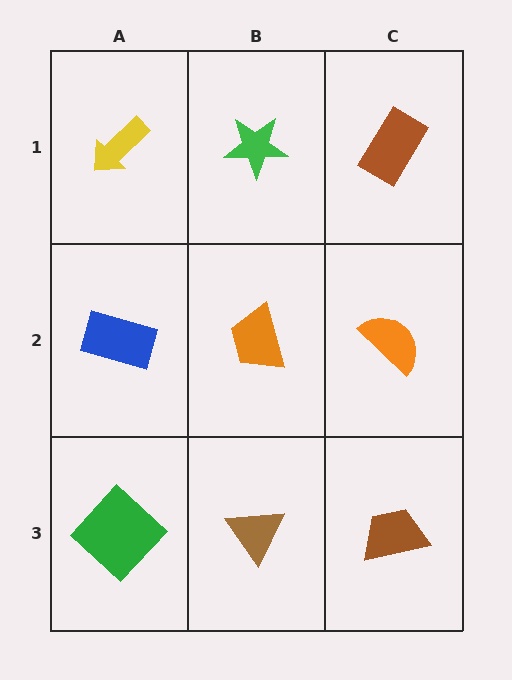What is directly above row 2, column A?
A yellow arrow.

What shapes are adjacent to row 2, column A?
A yellow arrow (row 1, column A), a green diamond (row 3, column A), an orange trapezoid (row 2, column B).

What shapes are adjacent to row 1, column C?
An orange semicircle (row 2, column C), a green star (row 1, column B).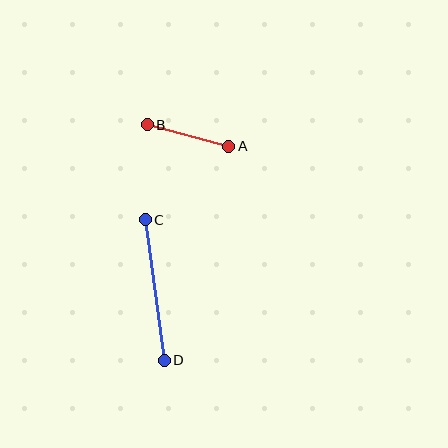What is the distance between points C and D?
The distance is approximately 142 pixels.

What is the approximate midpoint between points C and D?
The midpoint is at approximately (155, 290) pixels.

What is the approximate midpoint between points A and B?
The midpoint is at approximately (188, 136) pixels.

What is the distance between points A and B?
The distance is approximately 84 pixels.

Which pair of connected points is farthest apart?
Points C and D are farthest apart.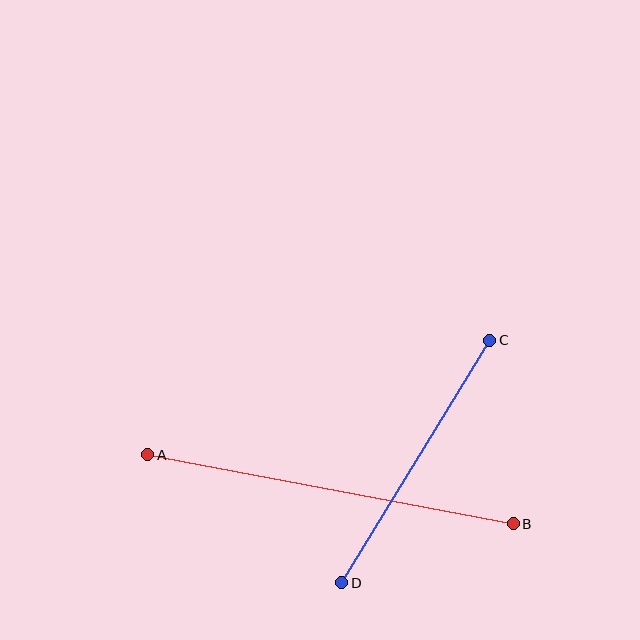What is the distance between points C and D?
The distance is approximately 284 pixels.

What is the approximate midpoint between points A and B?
The midpoint is at approximately (330, 489) pixels.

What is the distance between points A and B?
The distance is approximately 372 pixels.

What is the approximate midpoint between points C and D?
The midpoint is at approximately (416, 461) pixels.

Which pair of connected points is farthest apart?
Points A and B are farthest apart.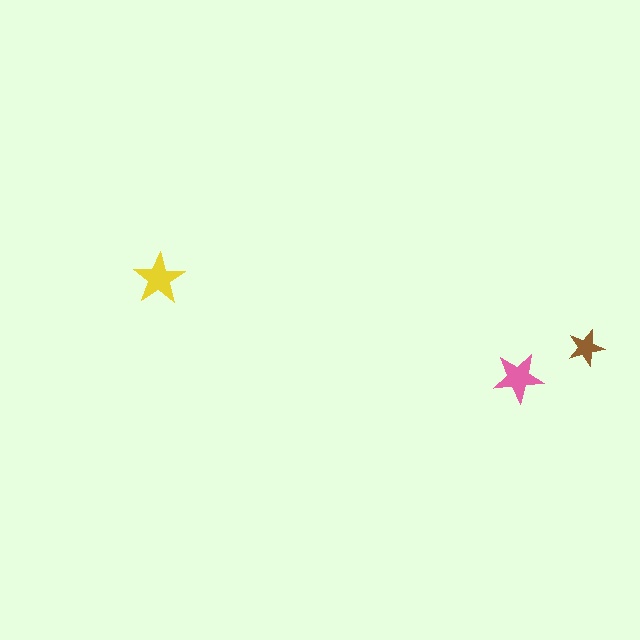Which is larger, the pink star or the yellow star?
The yellow one.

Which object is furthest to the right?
The brown star is rightmost.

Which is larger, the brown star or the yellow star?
The yellow one.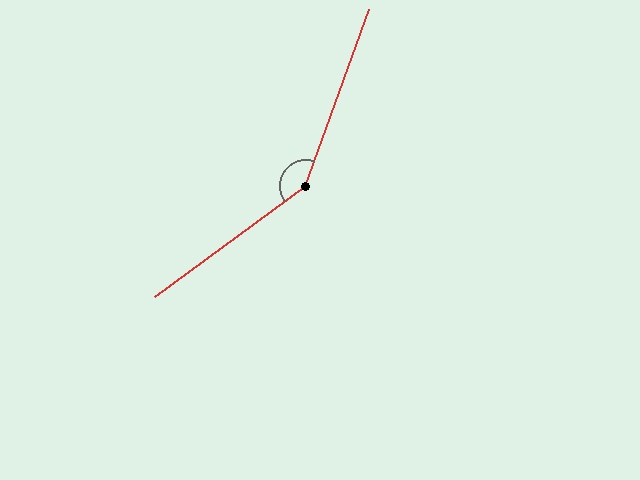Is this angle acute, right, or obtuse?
It is obtuse.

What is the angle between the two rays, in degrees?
Approximately 146 degrees.